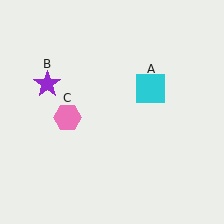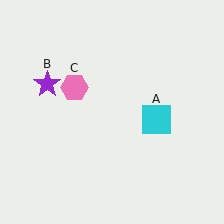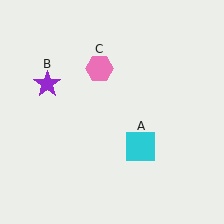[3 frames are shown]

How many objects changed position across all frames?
2 objects changed position: cyan square (object A), pink hexagon (object C).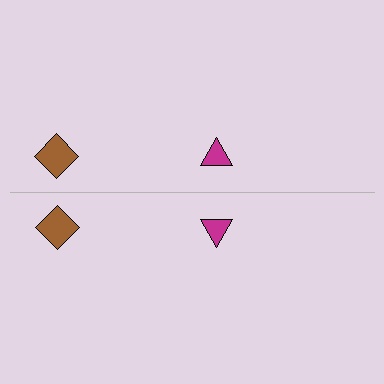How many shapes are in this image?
There are 4 shapes in this image.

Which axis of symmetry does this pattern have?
The pattern has a horizontal axis of symmetry running through the center of the image.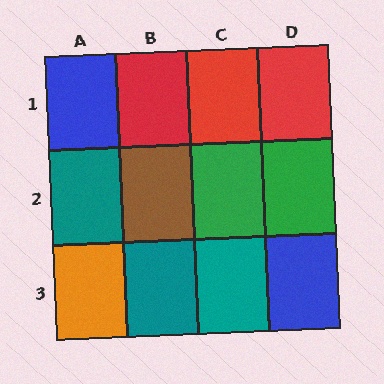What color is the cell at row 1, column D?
Red.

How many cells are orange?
1 cell is orange.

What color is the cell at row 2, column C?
Green.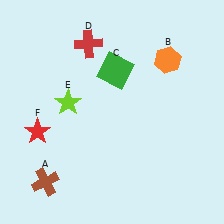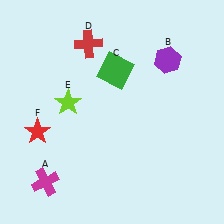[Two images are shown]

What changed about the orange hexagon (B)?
In Image 1, B is orange. In Image 2, it changed to purple.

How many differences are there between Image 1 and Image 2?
There are 2 differences between the two images.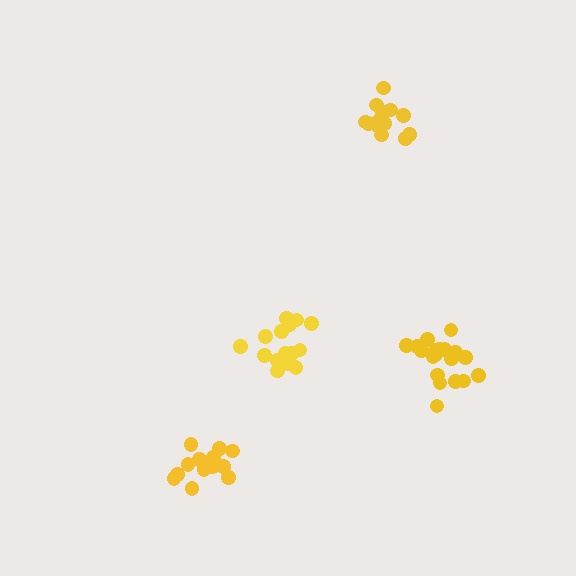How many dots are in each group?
Group 1: 13 dots, Group 2: 16 dots, Group 3: 13 dots, Group 4: 19 dots (61 total).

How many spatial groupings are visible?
There are 4 spatial groupings.